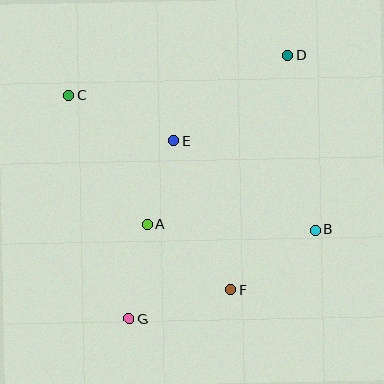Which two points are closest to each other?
Points A and E are closest to each other.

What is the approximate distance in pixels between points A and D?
The distance between A and D is approximately 220 pixels.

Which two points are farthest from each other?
Points D and G are farthest from each other.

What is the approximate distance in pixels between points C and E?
The distance between C and E is approximately 114 pixels.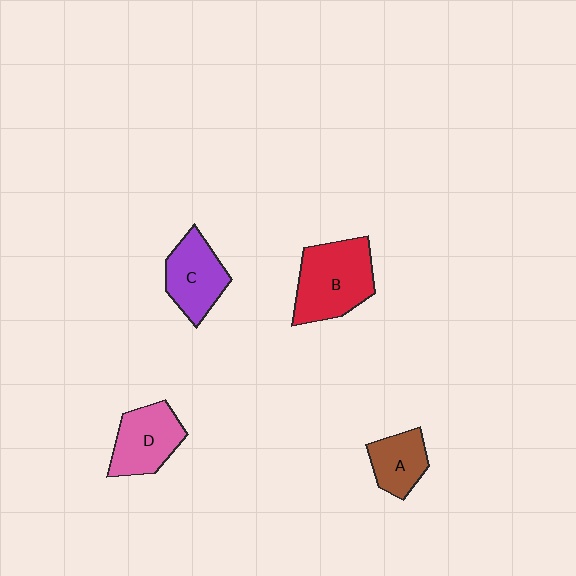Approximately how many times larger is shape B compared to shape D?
Approximately 1.3 times.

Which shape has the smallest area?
Shape A (brown).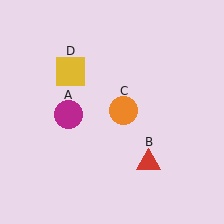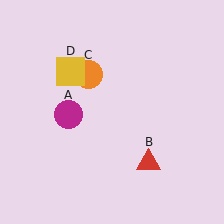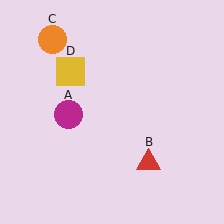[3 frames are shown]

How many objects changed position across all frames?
1 object changed position: orange circle (object C).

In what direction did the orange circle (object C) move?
The orange circle (object C) moved up and to the left.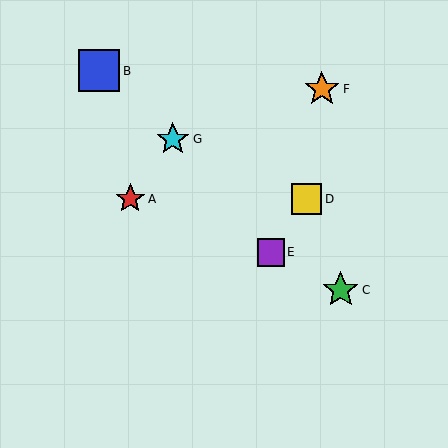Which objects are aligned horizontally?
Objects A, D are aligned horizontally.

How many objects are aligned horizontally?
2 objects (A, D) are aligned horizontally.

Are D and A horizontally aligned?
Yes, both are at y≈199.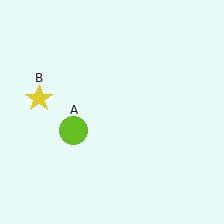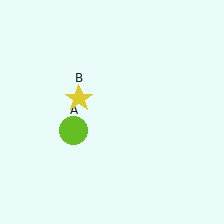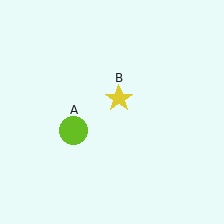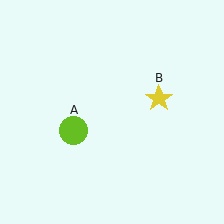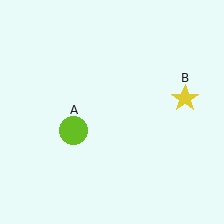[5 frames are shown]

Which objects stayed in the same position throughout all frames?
Lime circle (object A) remained stationary.